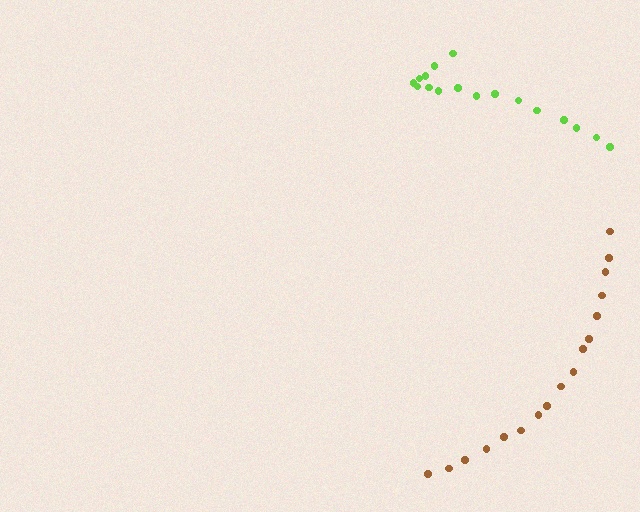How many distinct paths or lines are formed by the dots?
There are 2 distinct paths.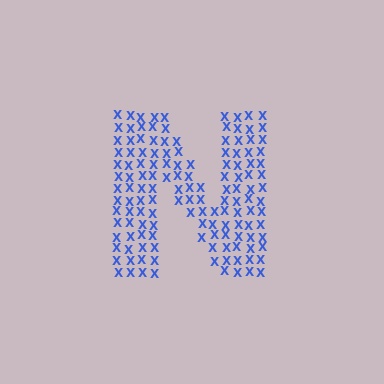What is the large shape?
The large shape is the letter N.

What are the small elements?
The small elements are letter X's.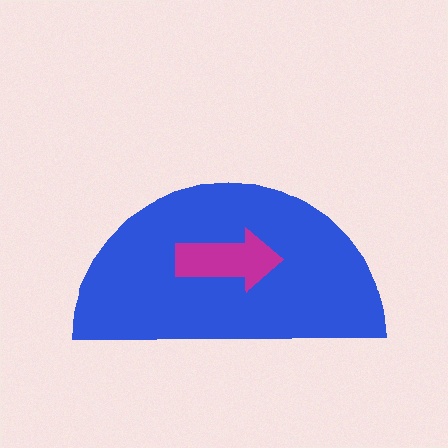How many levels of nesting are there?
2.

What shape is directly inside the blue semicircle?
The magenta arrow.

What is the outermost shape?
The blue semicircle.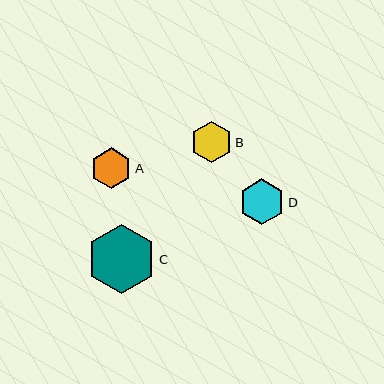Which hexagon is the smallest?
Hexagon A is the smallest with a size of approximately 41 pixels.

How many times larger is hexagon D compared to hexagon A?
Hexagon D is approximately 1.1 times the size of hexagon A.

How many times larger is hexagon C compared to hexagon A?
Hexagon C is approximately 1.7 times the size of hexagon A.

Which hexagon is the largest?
Hexagon C is the largest with a size of approximately 69 pixels.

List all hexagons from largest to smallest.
From largest to smallest: C, D, B, A.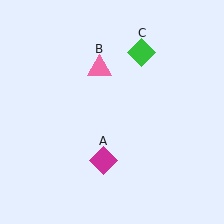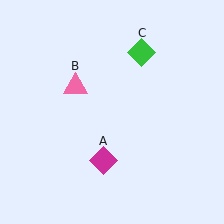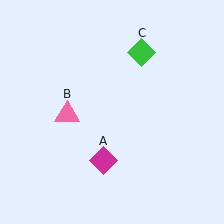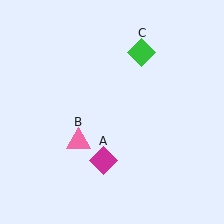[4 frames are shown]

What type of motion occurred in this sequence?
The pink triangle (object B) rotated counterclockwise around the center of the scene.